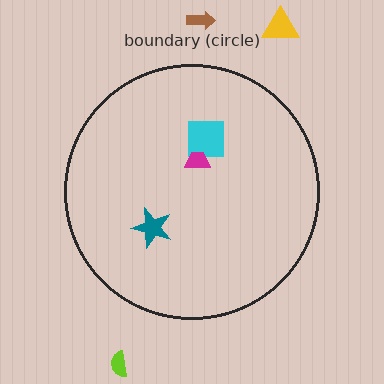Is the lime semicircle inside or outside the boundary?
Outside.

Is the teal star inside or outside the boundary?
Inside.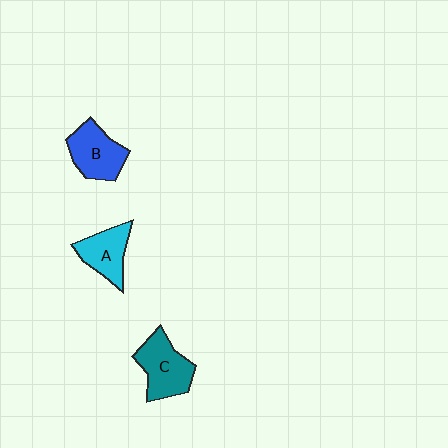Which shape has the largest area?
Shape C (teal).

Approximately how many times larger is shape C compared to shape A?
Approximately 1.2 times.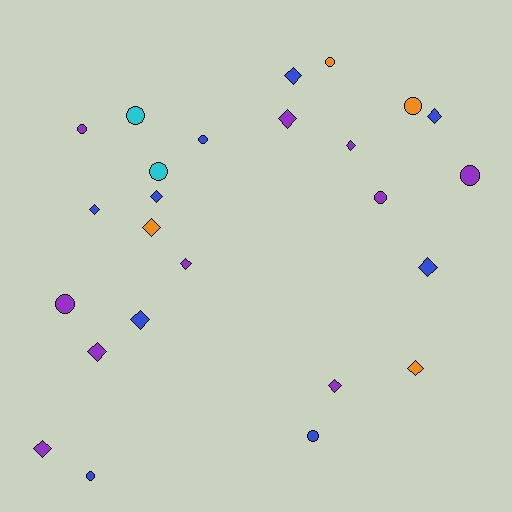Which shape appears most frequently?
Diamond, with 14 objects.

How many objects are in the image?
There are 25 objects.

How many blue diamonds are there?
There are 6 blue diamonds.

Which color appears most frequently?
Purple, with 10 objects.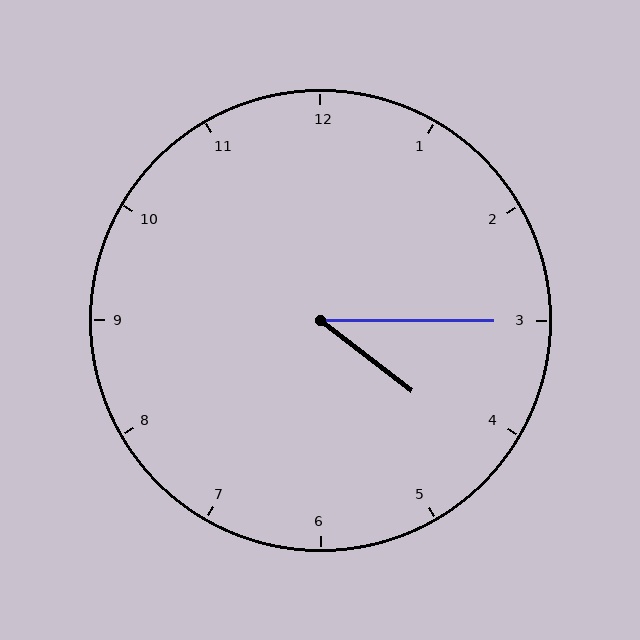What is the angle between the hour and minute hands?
Approximately 38 degrees.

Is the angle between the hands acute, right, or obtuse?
It is acute.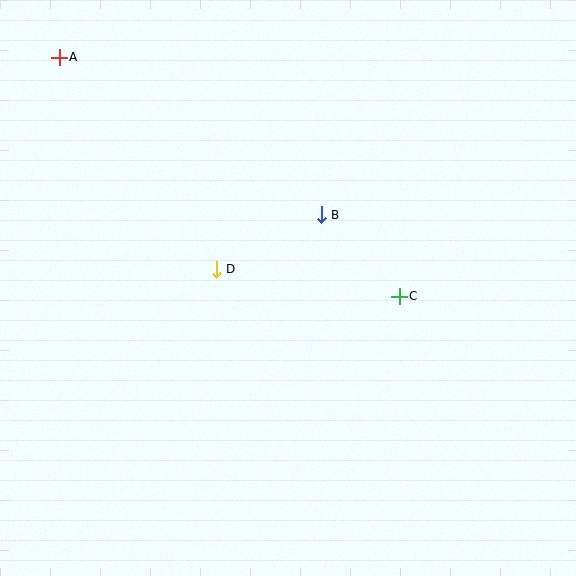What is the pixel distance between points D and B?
The distance between D and B is 119 pixels.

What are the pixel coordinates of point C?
Point C is at (399, 296).